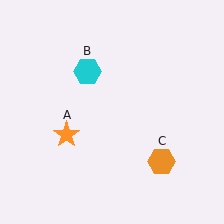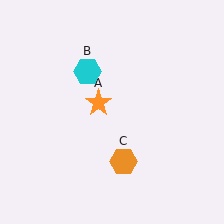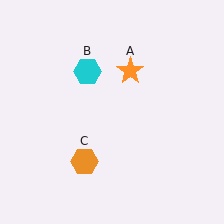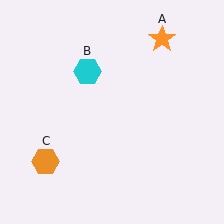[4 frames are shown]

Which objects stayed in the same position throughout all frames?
Cyan hexagon (object B) remained stationary.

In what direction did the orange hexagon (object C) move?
The orange hexagon (object C) moved left.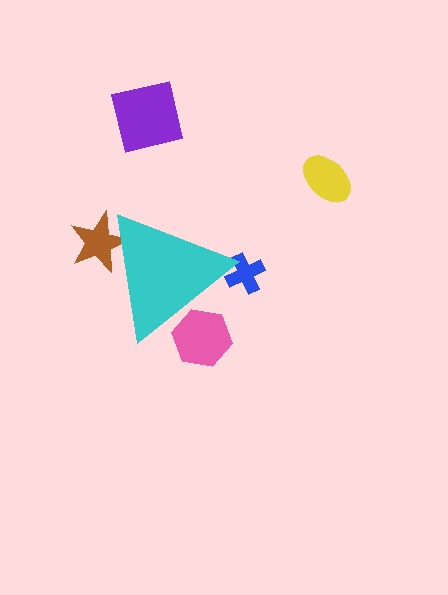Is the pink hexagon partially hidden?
Yes, the pink hexagon is partially hidden behind the cyan triangle.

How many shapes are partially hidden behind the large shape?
3 shapes are partially hidden.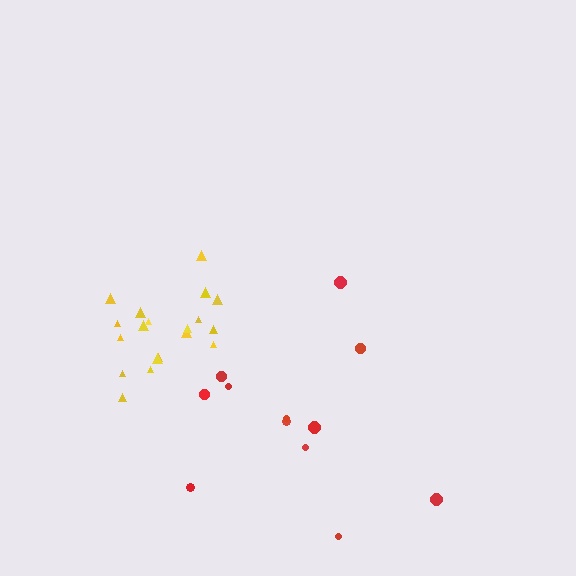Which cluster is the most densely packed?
Yellow.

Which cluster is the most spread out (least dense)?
Red.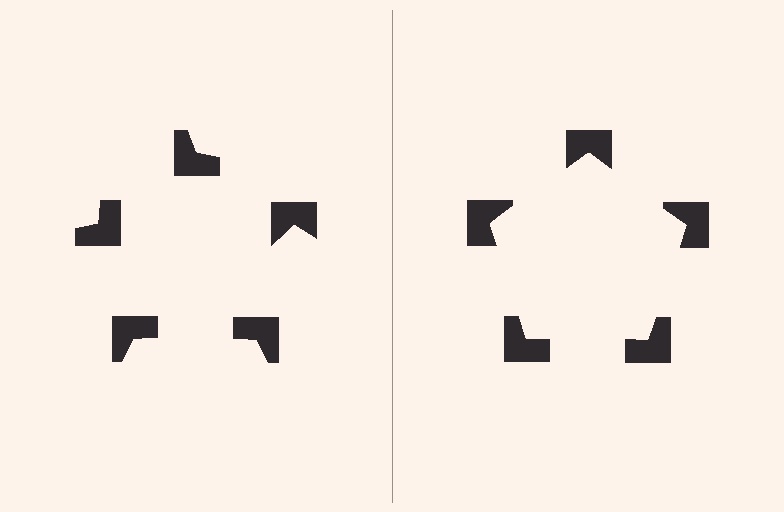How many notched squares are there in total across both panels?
10 — 5 on each side.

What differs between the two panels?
The notched squares are positioned identically on both sides; only the wedge orientations differ. On the right they align to a pentagon; on the left they are misaligned.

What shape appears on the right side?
An illusory pentagon.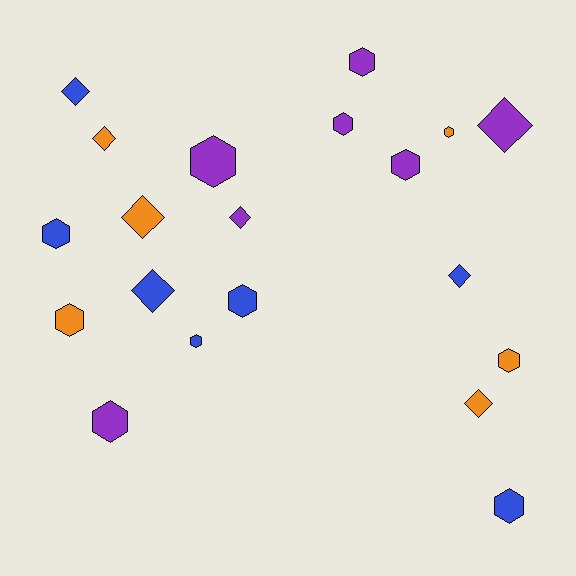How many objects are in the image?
There are 20 objects.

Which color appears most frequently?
Blue, with 7 objects.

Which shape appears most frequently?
Hexagon, with 12 objects.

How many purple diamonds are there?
There are 2 purple diamonds.